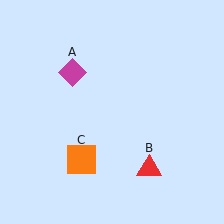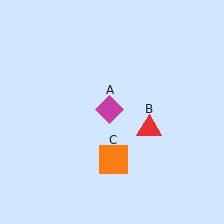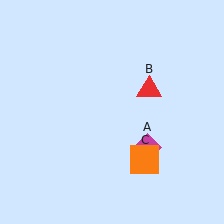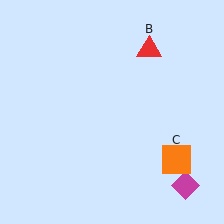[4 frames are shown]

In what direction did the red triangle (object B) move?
The red triangle (object B) moved up.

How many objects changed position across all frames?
3 objects changed position: magenta diamond (object A), red triangle (object B), orange square (object C).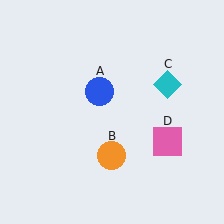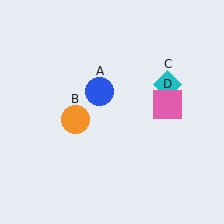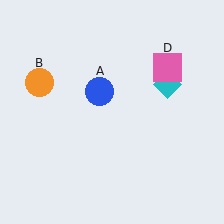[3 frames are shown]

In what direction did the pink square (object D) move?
The pink square (object D) moved up.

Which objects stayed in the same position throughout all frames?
Blue circle (object A) and cyan diamond (object C) remained stationary.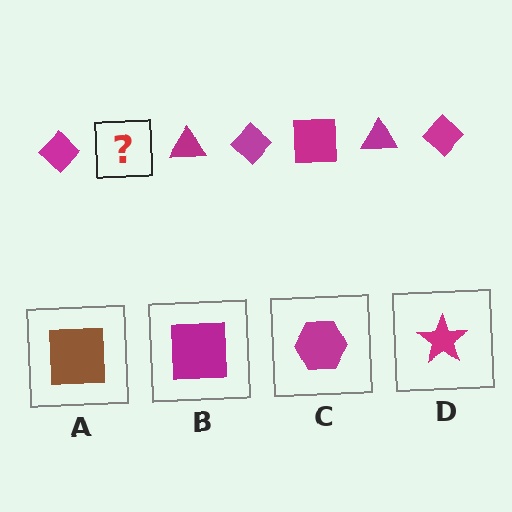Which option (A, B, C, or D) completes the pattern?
B.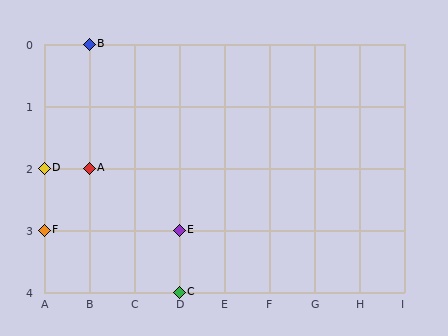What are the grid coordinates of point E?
Point E is at grid coordinates (D, 3).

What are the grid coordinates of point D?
Point D is at grid coordinates (A, 2).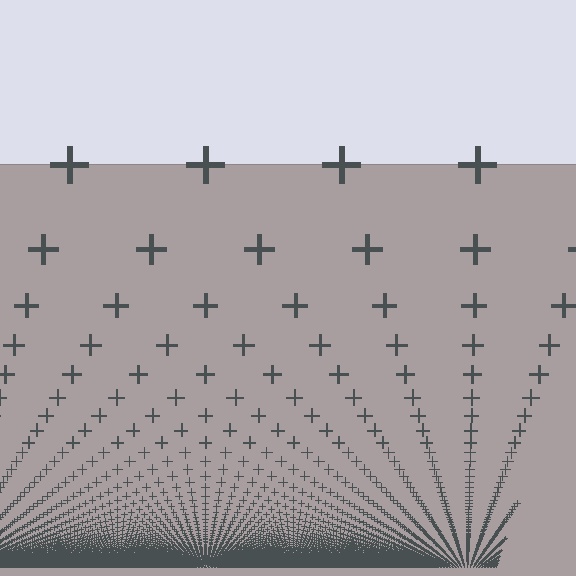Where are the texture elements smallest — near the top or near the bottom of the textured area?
Near the bottom.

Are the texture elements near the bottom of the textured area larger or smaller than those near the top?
Smaller. The gradient is inverted — elements near the bottom are smaller and denser.